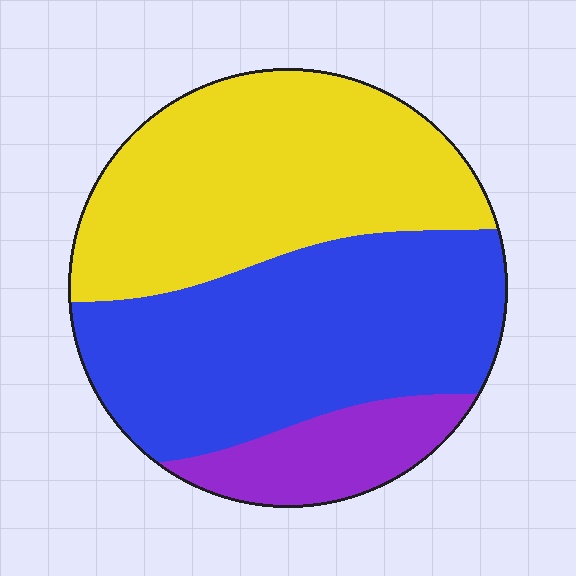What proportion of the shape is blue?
Blue covers about 45% of the shape.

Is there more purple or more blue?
Blue.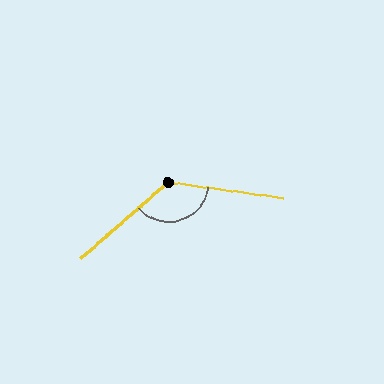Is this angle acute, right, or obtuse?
It is obtuse.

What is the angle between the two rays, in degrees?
Approximately 131 degrees.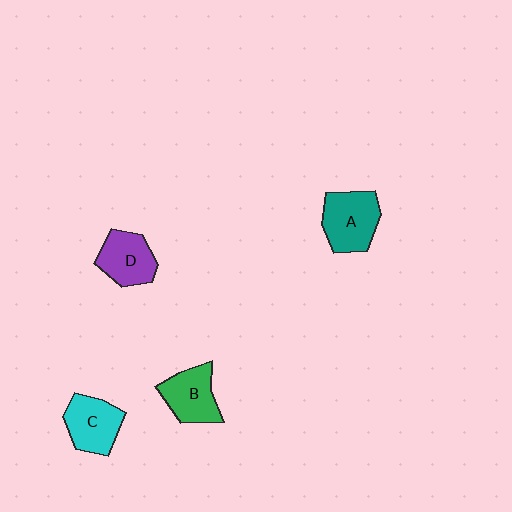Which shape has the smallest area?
Shape D (purple).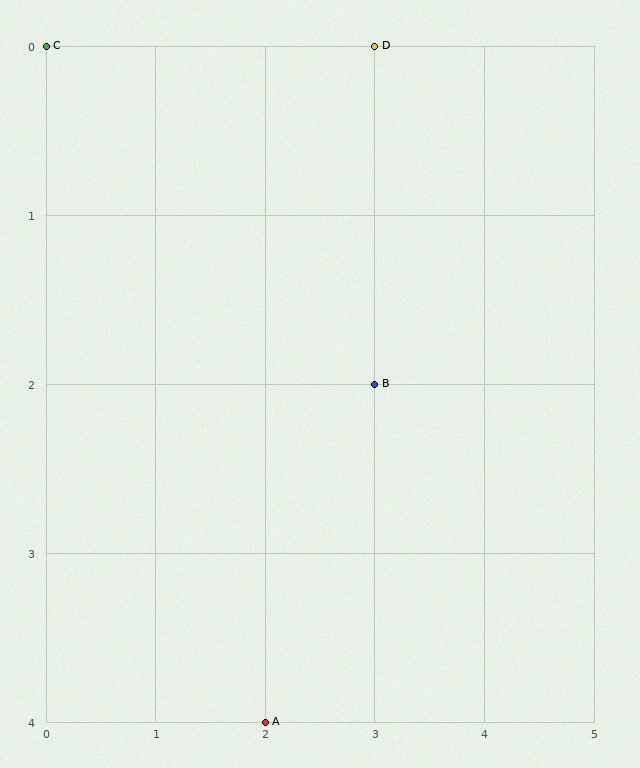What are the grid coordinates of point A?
Point A is at grid coordinates (2, 4).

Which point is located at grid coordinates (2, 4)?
Point A is at (2, 4).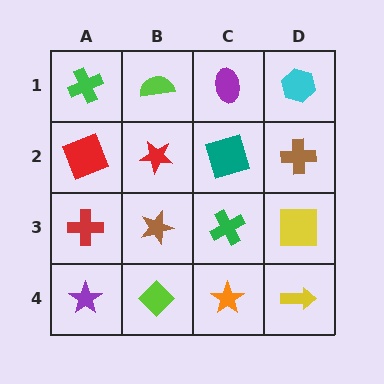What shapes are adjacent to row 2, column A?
A green cross (row 1, column A), a red cross (row 3, column A), a red star (row 2, column B).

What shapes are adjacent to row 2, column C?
A purple ellipse (row 1, column C), a green cross (row 3, column C), a red star (row 2, column B), a brown cross (row 2, column D).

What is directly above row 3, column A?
A red square.